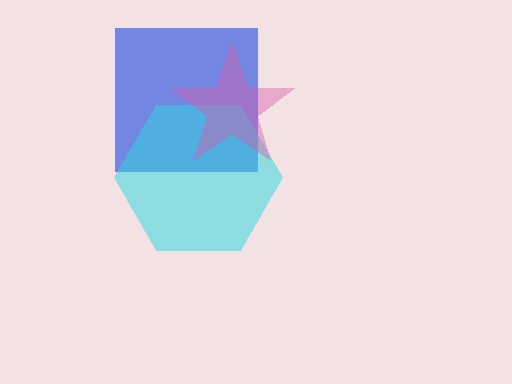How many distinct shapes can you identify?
There are 3 distinct shapes: a blue square, a cyan hexagon, a pink star.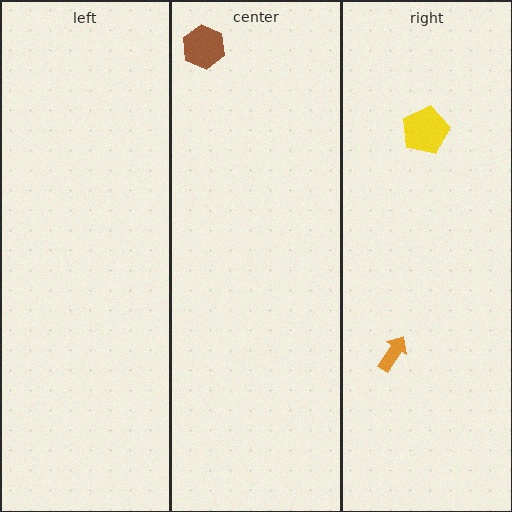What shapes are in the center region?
The brown hexagon.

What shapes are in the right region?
The orange arrow, the yellow pentagon.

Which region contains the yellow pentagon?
The right region.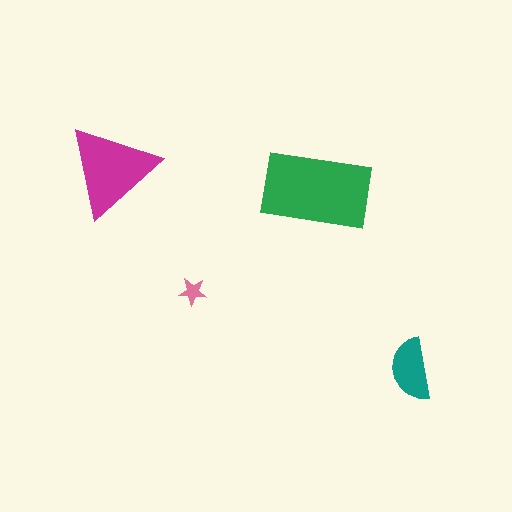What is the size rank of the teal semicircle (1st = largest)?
3rd.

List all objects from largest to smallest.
The green rectangle, the magenta triangle, the teal semicircle, the pink star.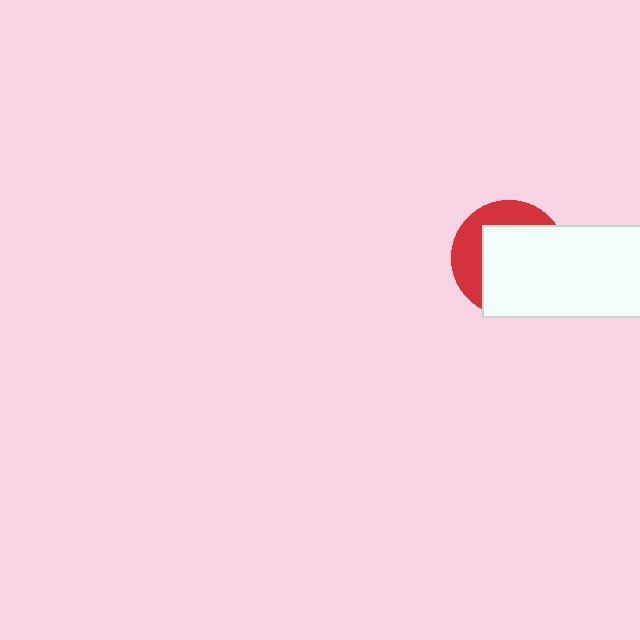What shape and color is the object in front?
The object in front is a white rectangle.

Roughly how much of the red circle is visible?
A small part of it is visible (roughly 35%).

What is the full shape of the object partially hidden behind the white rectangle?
The partially hidden object is a red circle.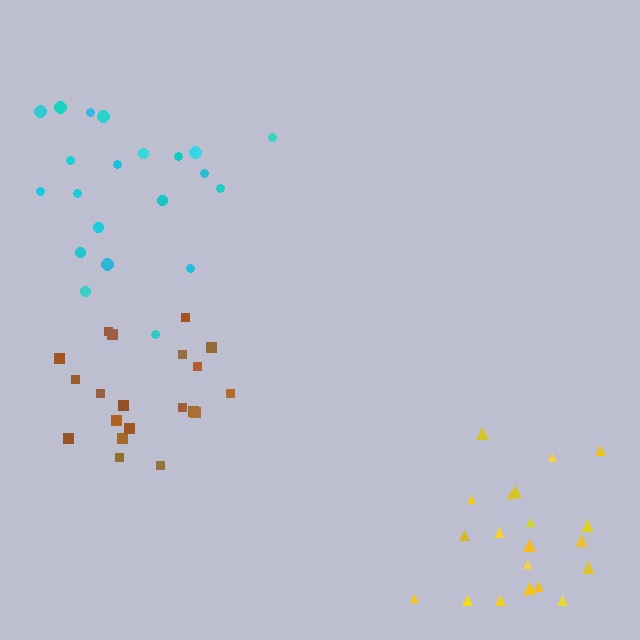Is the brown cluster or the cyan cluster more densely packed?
Brown.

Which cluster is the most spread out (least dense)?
Cyan.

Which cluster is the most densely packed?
Brown.